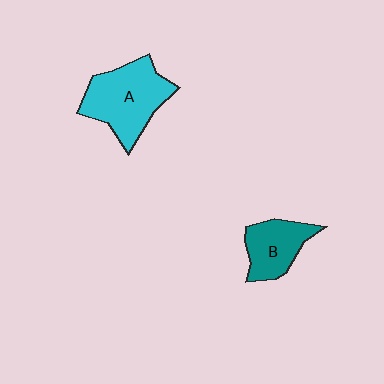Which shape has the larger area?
Shape A (cyan).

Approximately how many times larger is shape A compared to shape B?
Approximately 1.6 times.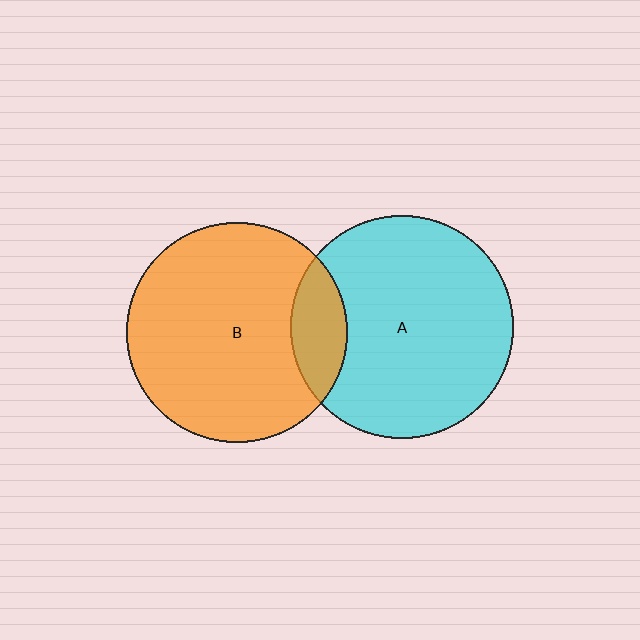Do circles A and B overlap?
Yes.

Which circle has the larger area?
Circle A (cyan).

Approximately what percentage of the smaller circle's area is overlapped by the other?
Approximately 15%.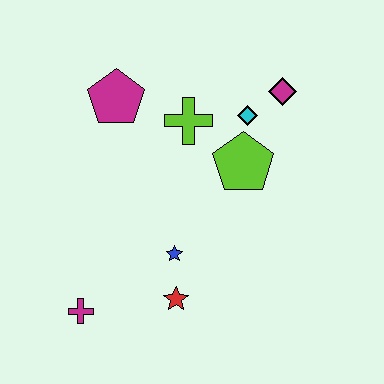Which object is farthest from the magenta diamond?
The magenta cross is farthest from the magenta diamond.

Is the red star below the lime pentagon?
Yes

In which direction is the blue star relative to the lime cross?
The blue star is below the lime cross.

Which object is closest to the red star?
The blue star is closest to the red star.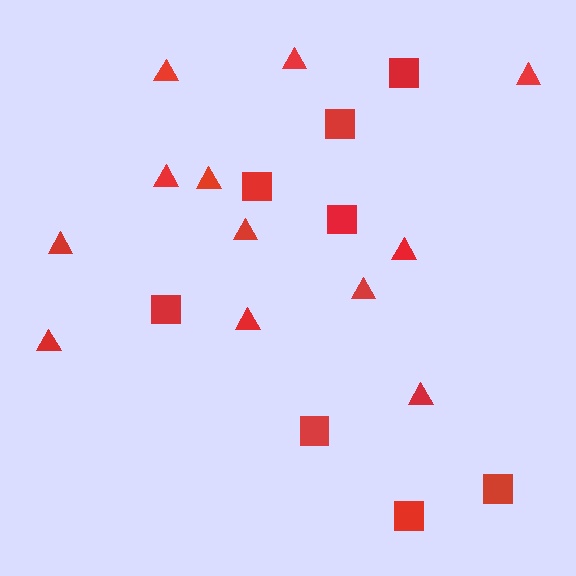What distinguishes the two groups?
There are 2 groups: one group of squares (8) and one group of triangles (12).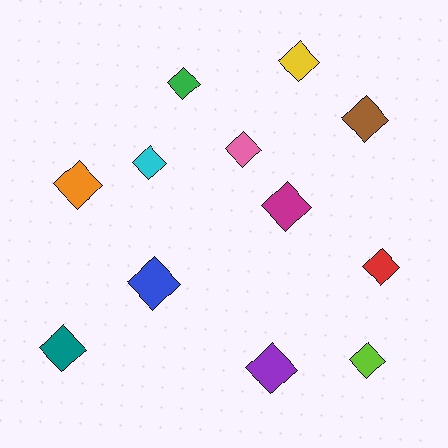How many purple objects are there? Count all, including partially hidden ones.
There is 1 purple object.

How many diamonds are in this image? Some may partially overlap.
There are 12 diamonds.